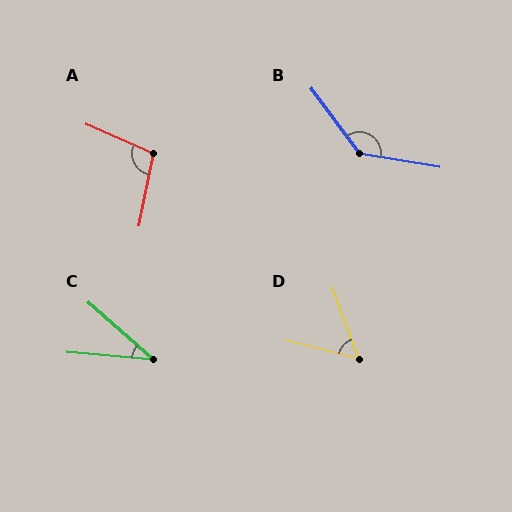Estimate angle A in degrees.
Approximately 102 degrees.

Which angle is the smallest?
C, at approximately 36 degrees.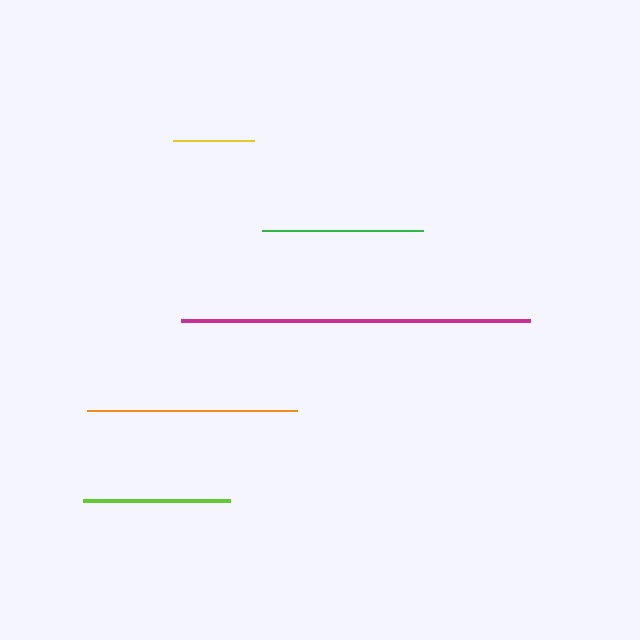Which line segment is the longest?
The magenta line is the longest at approximately 350 pixels.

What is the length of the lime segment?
The lime segment is approximately 147 pixels long.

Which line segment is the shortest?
The yellow line is the shortest at approximately 81 pixels.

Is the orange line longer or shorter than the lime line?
The orange line is longer than the lime line.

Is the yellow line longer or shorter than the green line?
The green line is longer than the yellow line.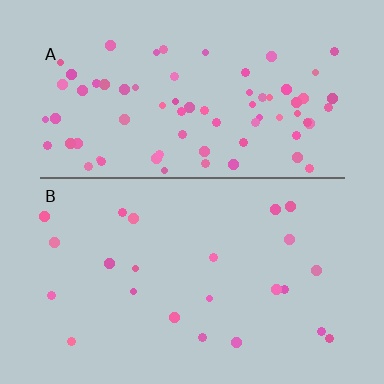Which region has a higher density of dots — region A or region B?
A (the top).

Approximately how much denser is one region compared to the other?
Approximately 3.3× — region A over region B.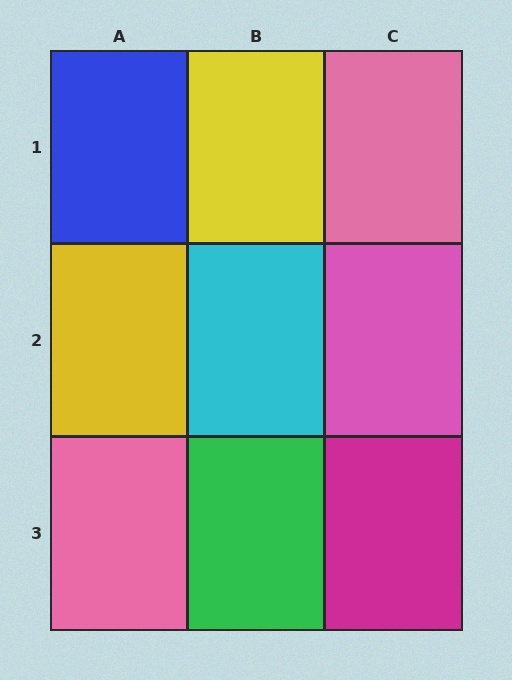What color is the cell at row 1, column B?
Yellow.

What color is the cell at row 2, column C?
Pink.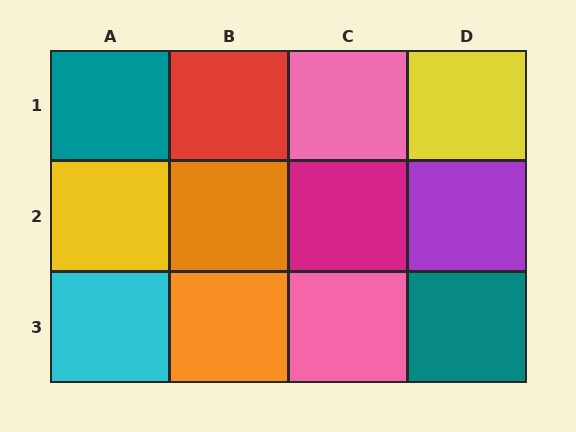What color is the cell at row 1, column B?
Red.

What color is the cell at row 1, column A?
Teal.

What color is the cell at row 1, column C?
Pink.